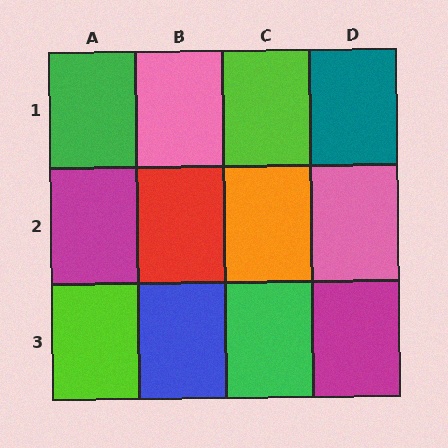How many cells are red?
1 cell is red.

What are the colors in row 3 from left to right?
Lime, blue, green, magenta.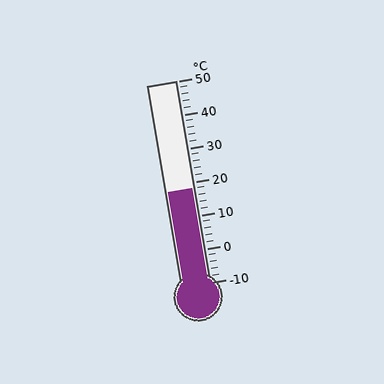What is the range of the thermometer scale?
The thermometer scale ranges from -10°C to 50°C.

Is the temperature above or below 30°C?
The temperature is below 30°C.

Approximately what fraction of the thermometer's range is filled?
The thermometer is filled to approximately 45% of its range.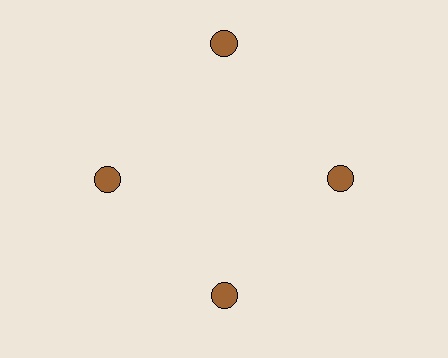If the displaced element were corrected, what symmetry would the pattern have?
It would have 4-fold rotational symmetry — the pattern would map onto itself every 90 degrees.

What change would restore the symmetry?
The symmetry would be restored by moving it inward, back onto the ring so that all 4 circles sit at equal angles and equal distance from the center.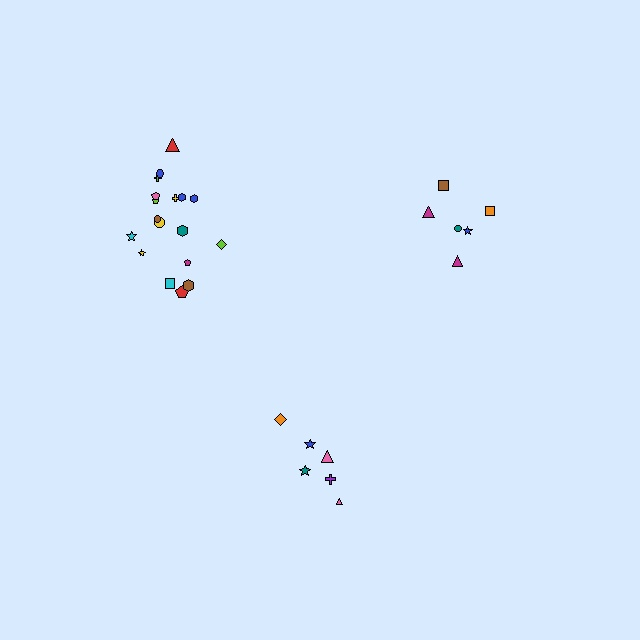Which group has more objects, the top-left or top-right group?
The top-left group.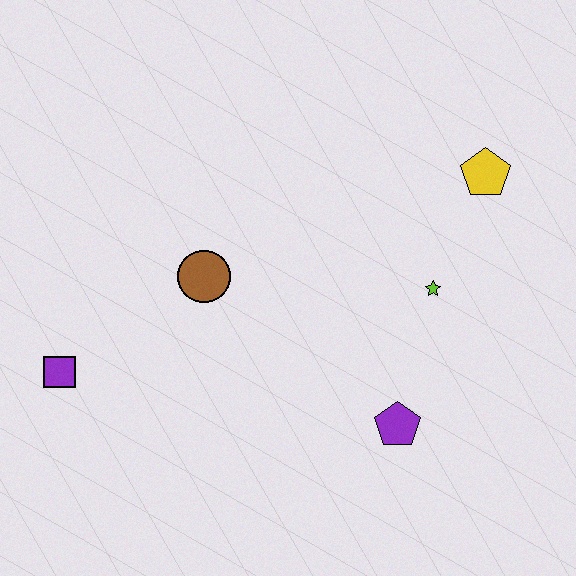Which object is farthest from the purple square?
The yellow pentagon is farthest from the purple square.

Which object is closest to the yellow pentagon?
The lime star is closest to the yellow pentagon.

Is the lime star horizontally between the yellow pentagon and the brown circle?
Yes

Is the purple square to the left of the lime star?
Yes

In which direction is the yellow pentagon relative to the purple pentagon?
The yellow pentagon is above the purple pentagon.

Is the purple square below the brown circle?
Yes